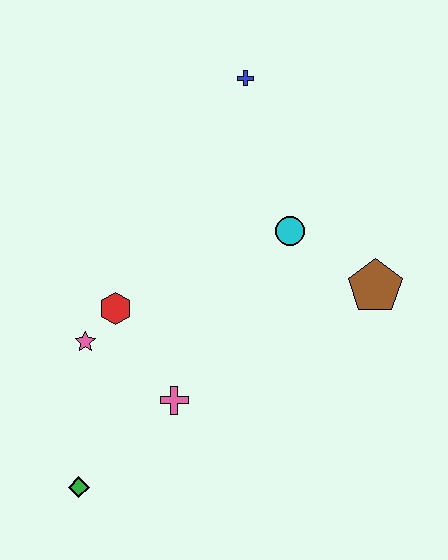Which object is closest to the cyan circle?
The brown pentagon is closest to the cyan circle.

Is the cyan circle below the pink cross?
No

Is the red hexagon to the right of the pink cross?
No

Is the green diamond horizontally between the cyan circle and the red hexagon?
No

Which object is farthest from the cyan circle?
The green diamond is farthest from the cyan circle.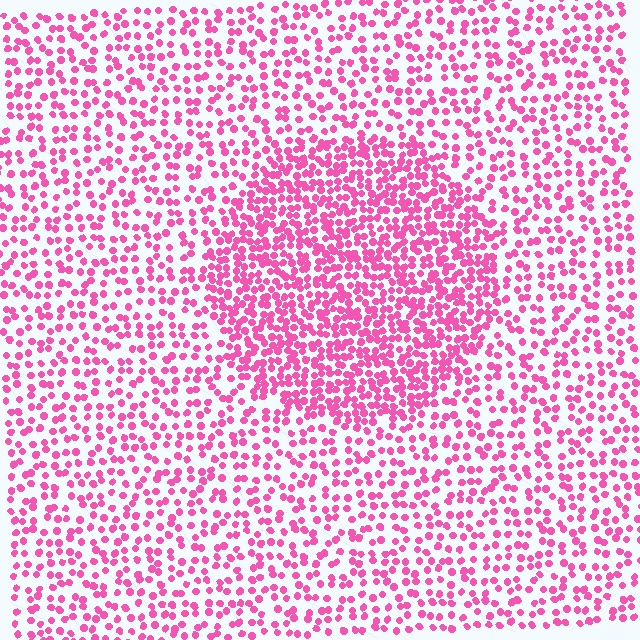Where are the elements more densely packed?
The elements are more densely packed inside the circle boundary.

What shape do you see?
I see a circle.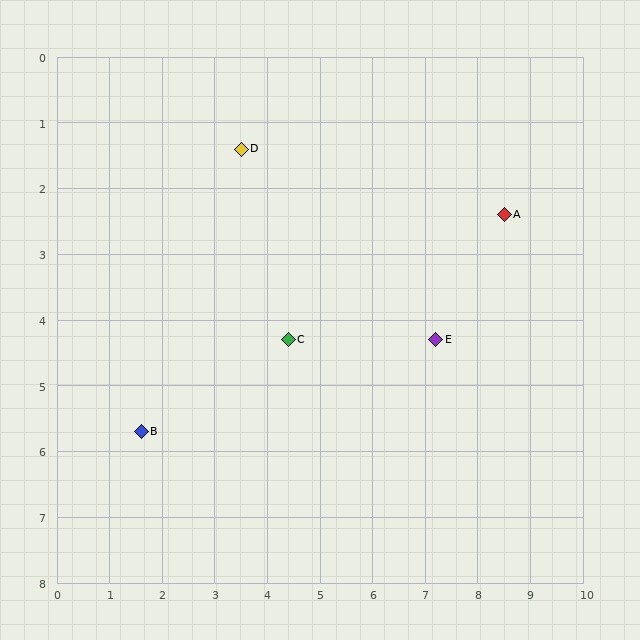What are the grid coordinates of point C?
Point C is at approximately (4.4, 4.3).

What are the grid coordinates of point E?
Point E is at approximately (7.2, 4.3).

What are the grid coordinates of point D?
Point D is at approximately (3.5, 1.4).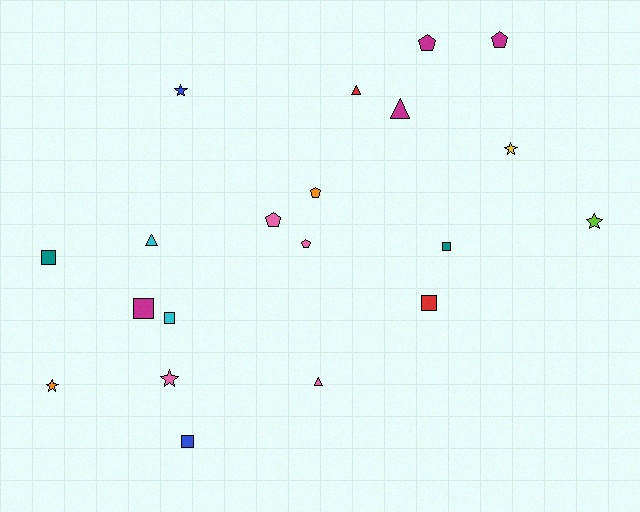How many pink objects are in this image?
There are 4 pink objects.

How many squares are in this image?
There are 6 squares.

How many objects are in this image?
There are 20 objects.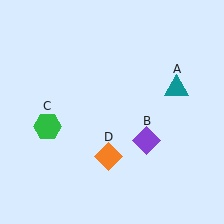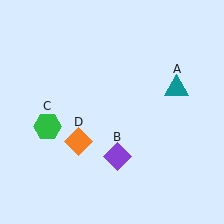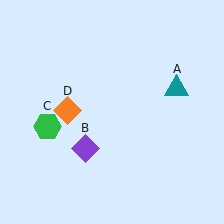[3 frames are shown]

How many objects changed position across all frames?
2 objects changed position: purple diamond (object B), orange diamond (object D).